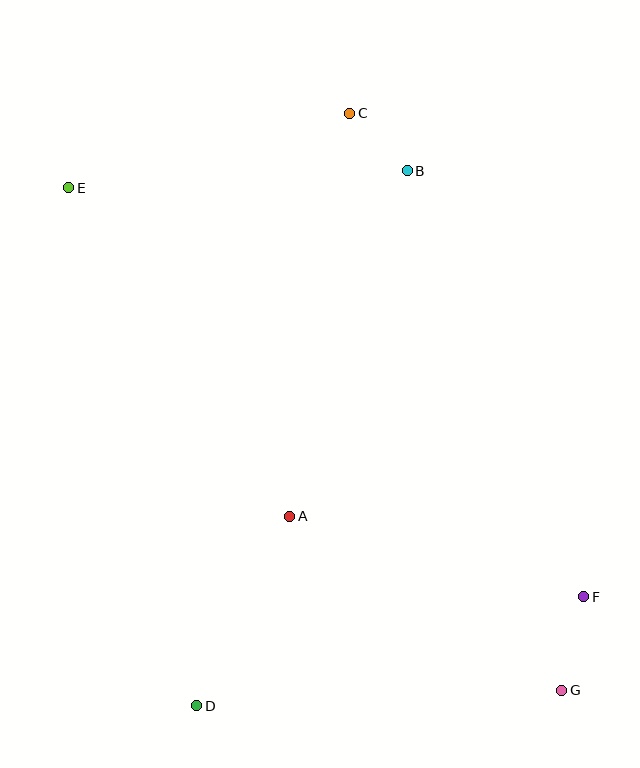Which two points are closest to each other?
Points B and C are closest to each other.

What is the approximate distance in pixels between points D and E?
The distance between D and E is approximately 534 pixels.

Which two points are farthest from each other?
Points E and G are farthest from each other.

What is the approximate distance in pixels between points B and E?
The distance between B and E is approximately 339 pixels.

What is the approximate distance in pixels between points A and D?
The distance between A and D is approximately 211 pixels.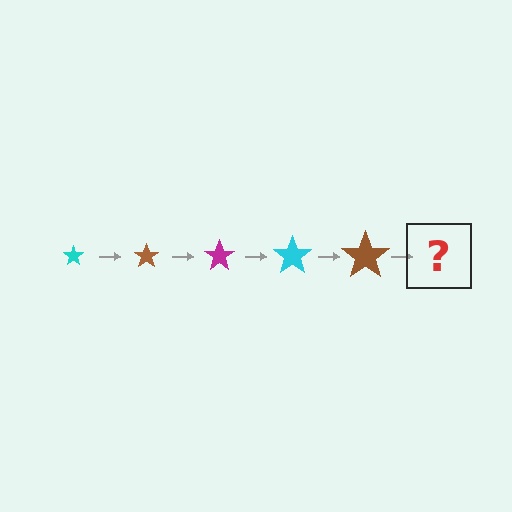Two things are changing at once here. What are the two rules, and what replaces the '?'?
The two rules are that the star grows larger each step and the color cycles through cyan, brown, and magenta. The '?' should be a magenta star, larger than the previous one.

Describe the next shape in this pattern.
It should be a magenta star, larger than the previous one.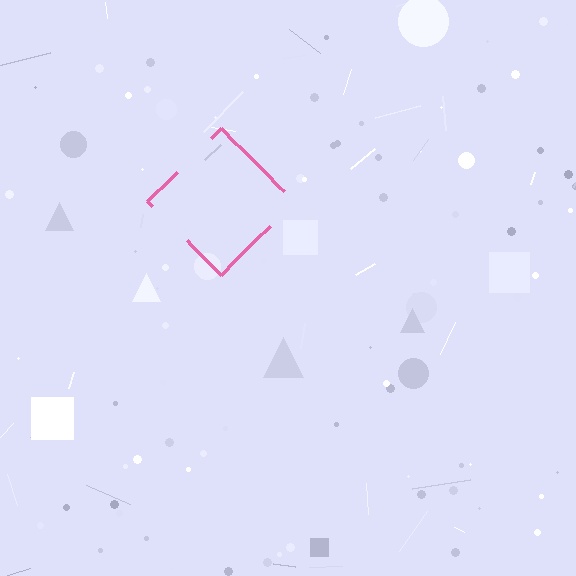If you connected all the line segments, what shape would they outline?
They would outline a diamond.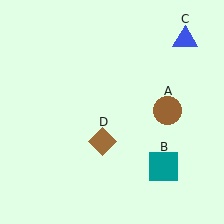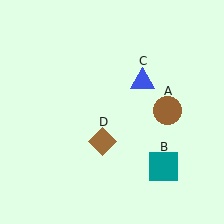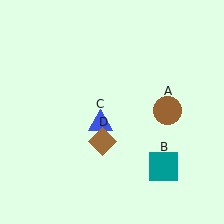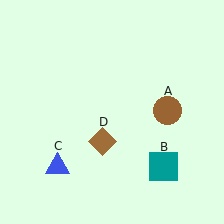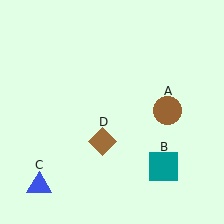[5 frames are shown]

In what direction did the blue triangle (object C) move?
The blue triangle (object C) moved down and to the left.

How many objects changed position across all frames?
1 object changed position: blue triangle (object C).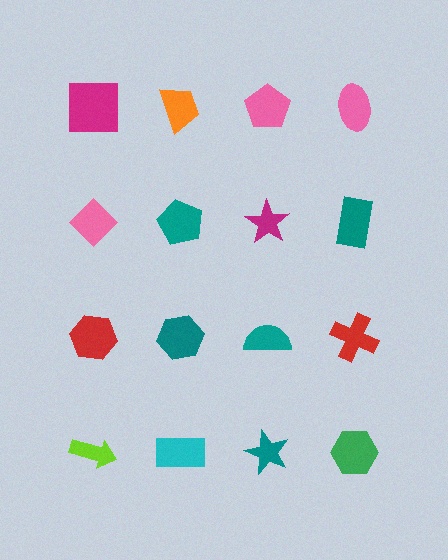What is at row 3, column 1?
A red hexagon.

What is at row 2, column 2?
A teal pentagon.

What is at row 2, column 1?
A pink diamond.